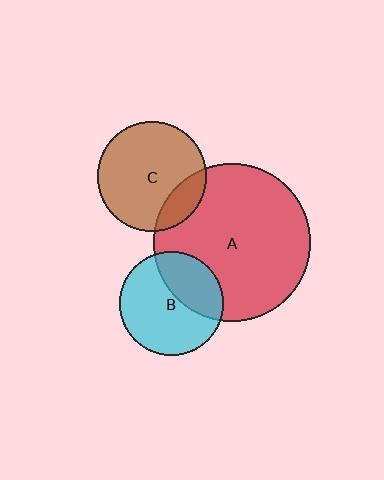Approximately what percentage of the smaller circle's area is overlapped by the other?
Approximately 35%.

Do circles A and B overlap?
Yes.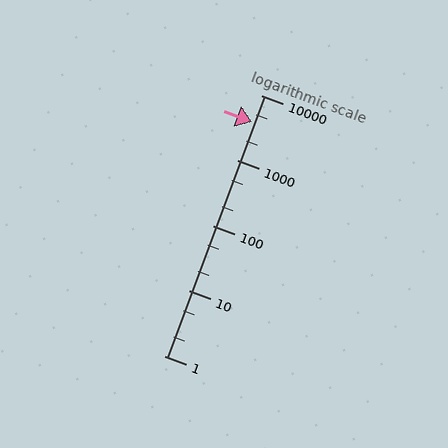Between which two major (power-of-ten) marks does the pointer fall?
The pointer is between 1000 and 10000.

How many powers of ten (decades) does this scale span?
The scale spans 4 decades, from 1 to 10000.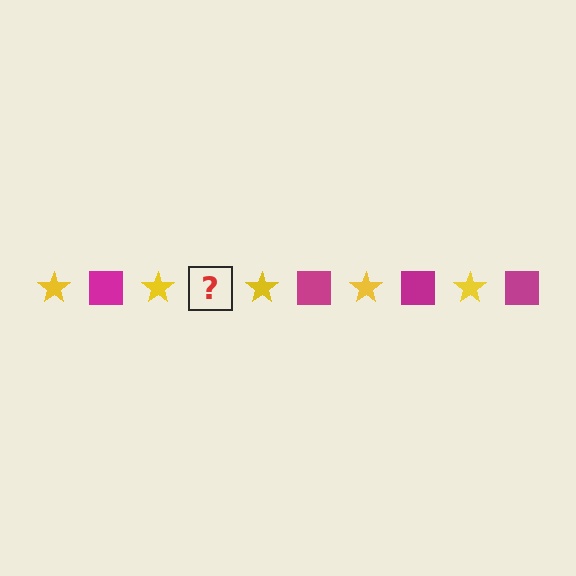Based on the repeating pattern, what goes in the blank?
The blank should be a magenta square.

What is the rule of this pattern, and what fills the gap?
The rule is that the pattern alternates between yellow star and magenta square. The gap should be filled with a magenta square.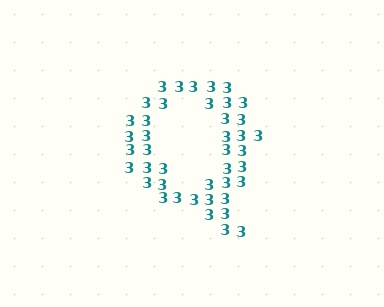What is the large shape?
The large shape is the letter Q.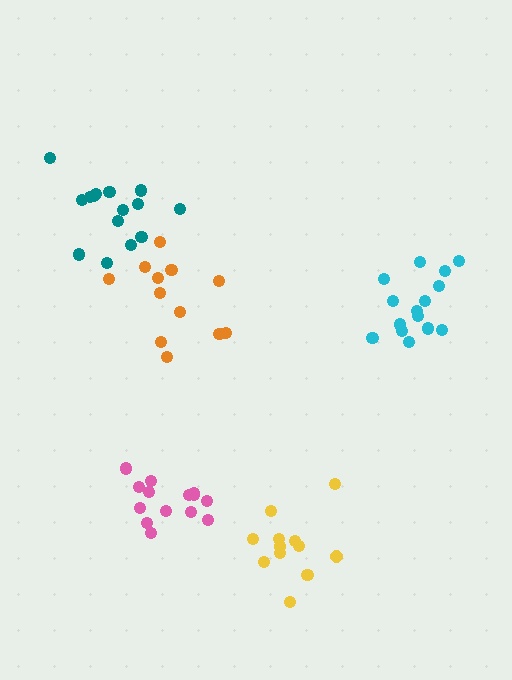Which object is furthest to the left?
The teal cluster is leftmost.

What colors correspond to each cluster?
The clusters are colored: orange, pink, yellow, cyan, teal.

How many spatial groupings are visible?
There are 5 spatial groupings.